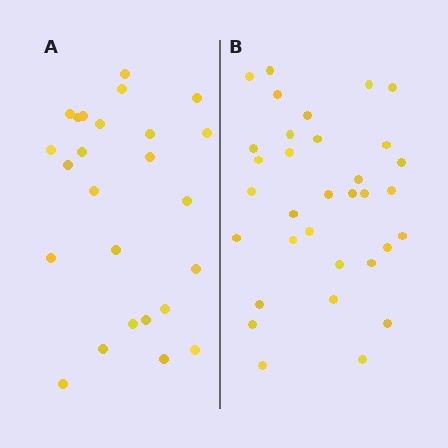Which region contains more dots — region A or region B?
Region B (the right region) has more dots.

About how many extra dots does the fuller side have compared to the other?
Region B has roughly 8 or so more dots than region A.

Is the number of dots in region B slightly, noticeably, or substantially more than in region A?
Region B has noticeably more, but not dramatically so. The ratio is roughly 1.3 to 1.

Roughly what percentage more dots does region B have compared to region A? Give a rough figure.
About 30% more.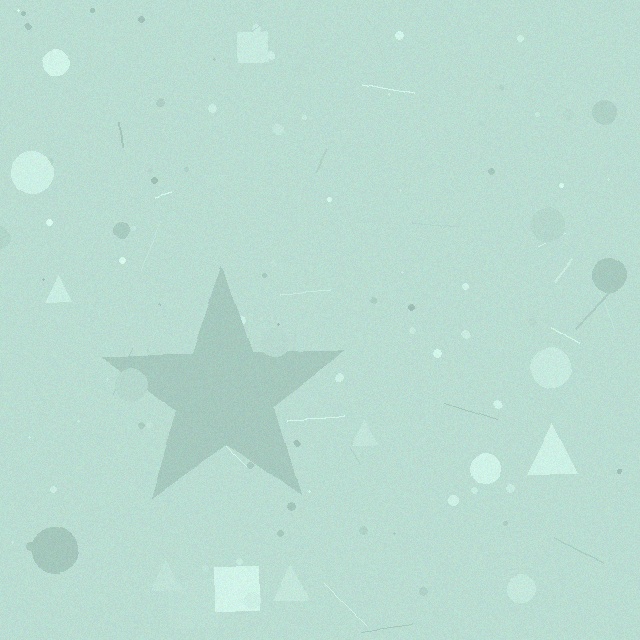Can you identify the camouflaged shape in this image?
The camouflaged shape is a star.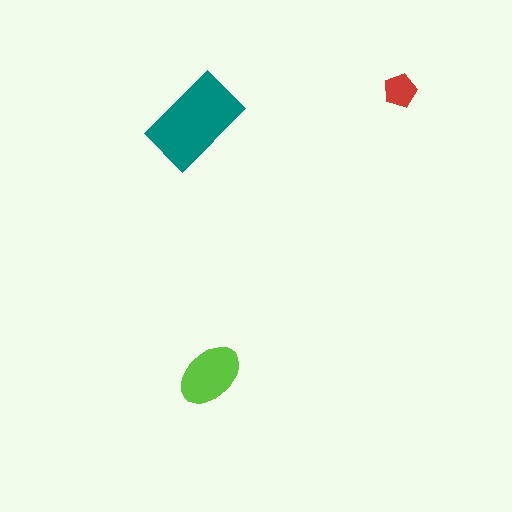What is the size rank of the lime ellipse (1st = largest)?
2nd.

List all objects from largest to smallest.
The teal rectangle, the lime ellipse, the red pentagon.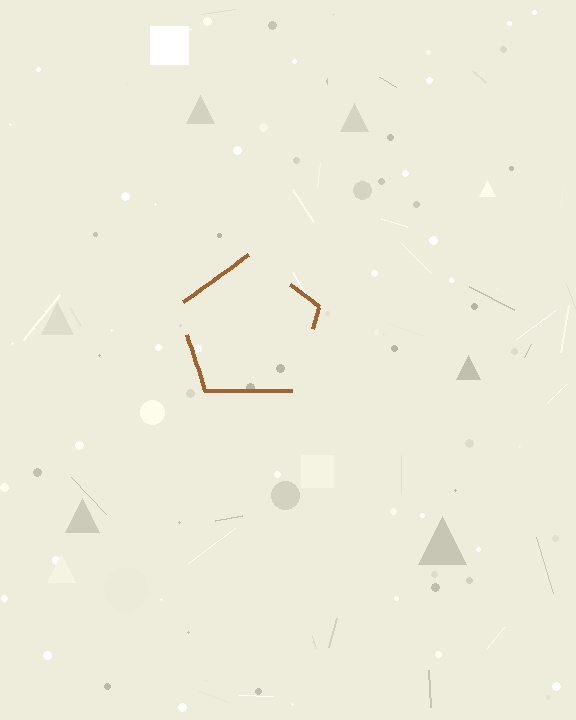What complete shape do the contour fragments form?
The contour fragments form a pentagon.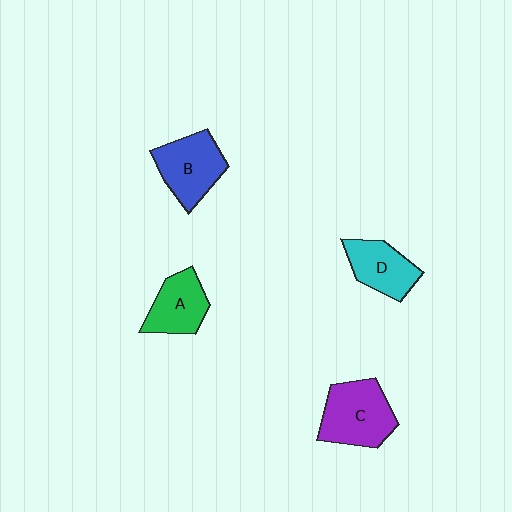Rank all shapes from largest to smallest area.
From largest to smallest: C (purple), B (blue), A (green), D (cyan).